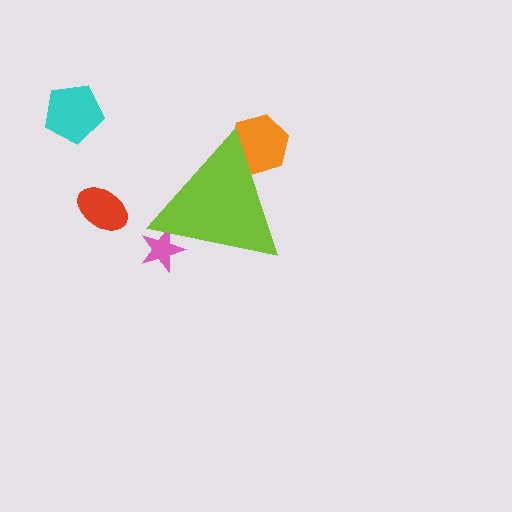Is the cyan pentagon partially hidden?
No, the cyan pentagon is fully visible.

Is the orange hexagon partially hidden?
Yes, the orange hexagon is partially hidden behind the lime triangle.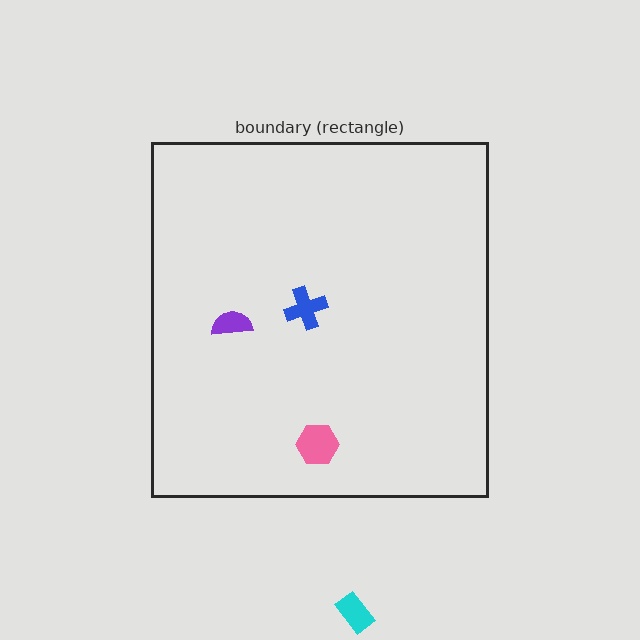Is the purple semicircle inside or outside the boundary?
Inside.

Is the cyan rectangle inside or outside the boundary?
Outside.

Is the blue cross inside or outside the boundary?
Inside.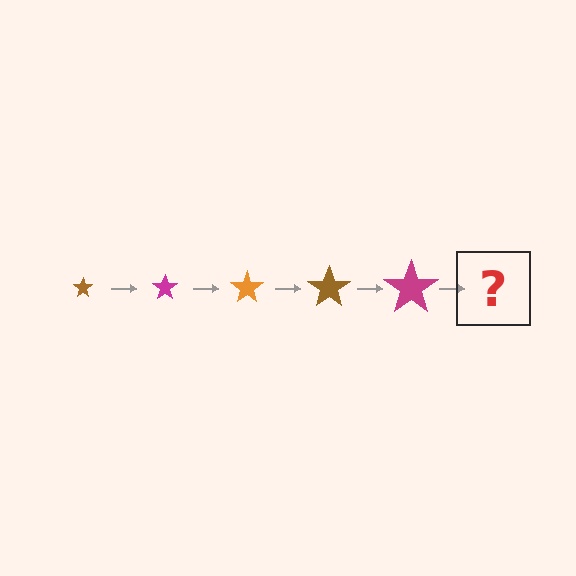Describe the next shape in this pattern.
It should be an orange star, larger than the previous one.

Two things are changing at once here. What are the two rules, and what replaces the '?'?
The two rules are that the star grows larger each step and the color cycles through brown, magenta, and orange. The '?' should be an orange star, larger than the previous one.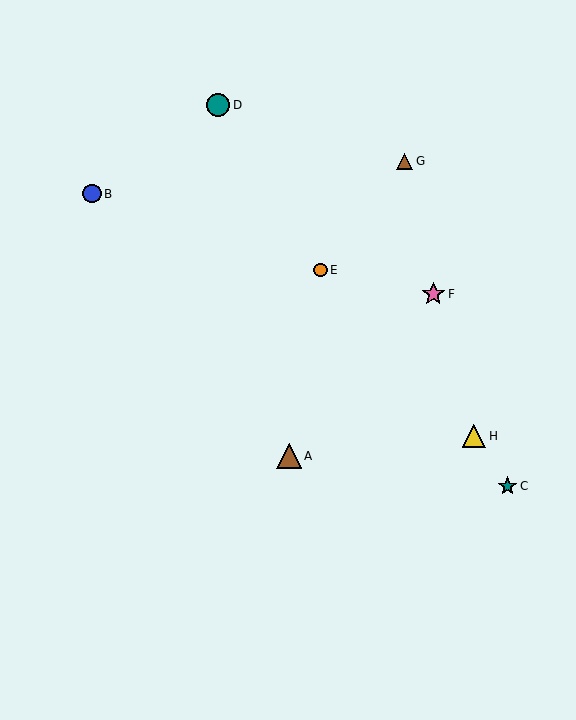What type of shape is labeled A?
Shape A is a brown triangle.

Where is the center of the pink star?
The center of the pink star is at (433, 294).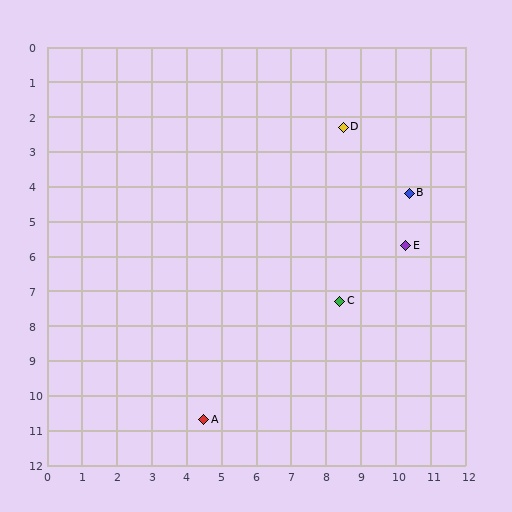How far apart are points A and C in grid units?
Points A and C are about 5.2 grid units apart.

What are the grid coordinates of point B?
Point B is at approximately (10.4, 4.2).